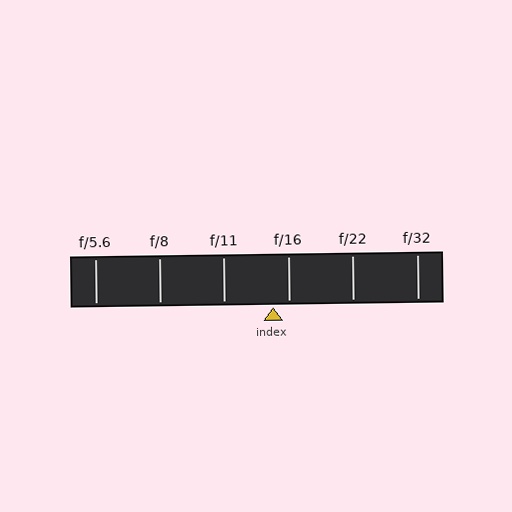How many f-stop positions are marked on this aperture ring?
There are 6 f-stop positions marked.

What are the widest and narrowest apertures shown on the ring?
The widest aperture shown is f/5.6 and the narrowest is f/32.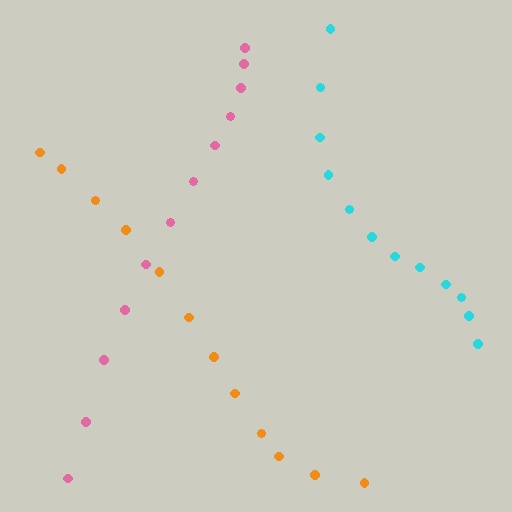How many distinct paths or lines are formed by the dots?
There are 3 distinct paths.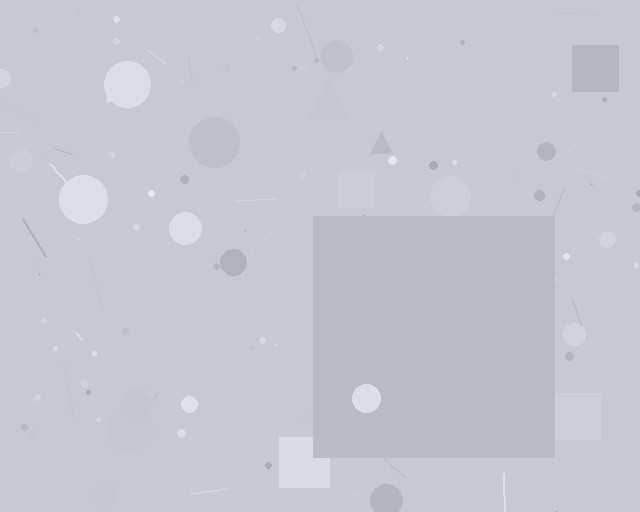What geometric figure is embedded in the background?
A square is embedded in the background.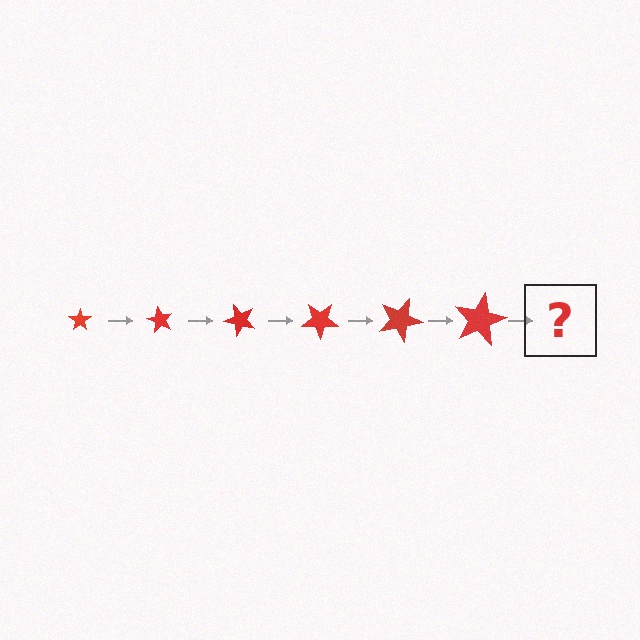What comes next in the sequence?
The next element should be a star, larger than the previous one and rotated 360 degrees from the start.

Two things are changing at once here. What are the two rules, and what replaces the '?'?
The two rules are that the star grows larger each step and it rotates 60 degrees each step. The '?' should be a star, larger than the previous one and rotated 360 degrees from the start.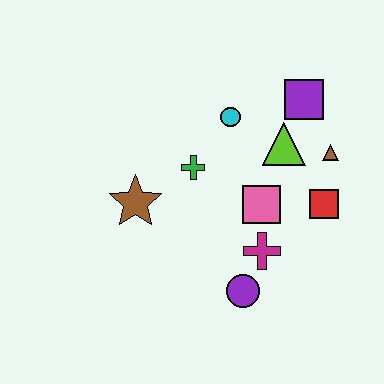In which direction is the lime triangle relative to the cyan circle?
The lime triangle is to the right of the cyan circle.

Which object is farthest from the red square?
The brown star is farthest from the red square.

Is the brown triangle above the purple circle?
Yes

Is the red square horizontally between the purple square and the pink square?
No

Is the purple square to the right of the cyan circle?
Yes